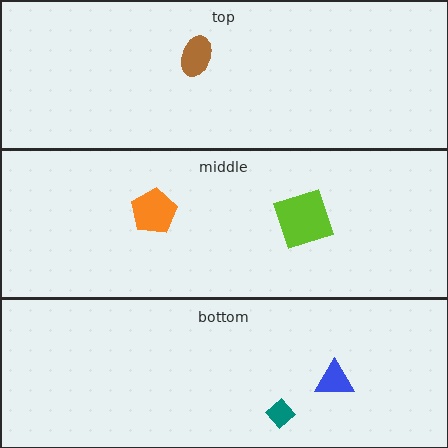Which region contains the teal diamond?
The bottom region.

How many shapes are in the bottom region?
2.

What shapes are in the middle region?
The orange pentagon, the lime square.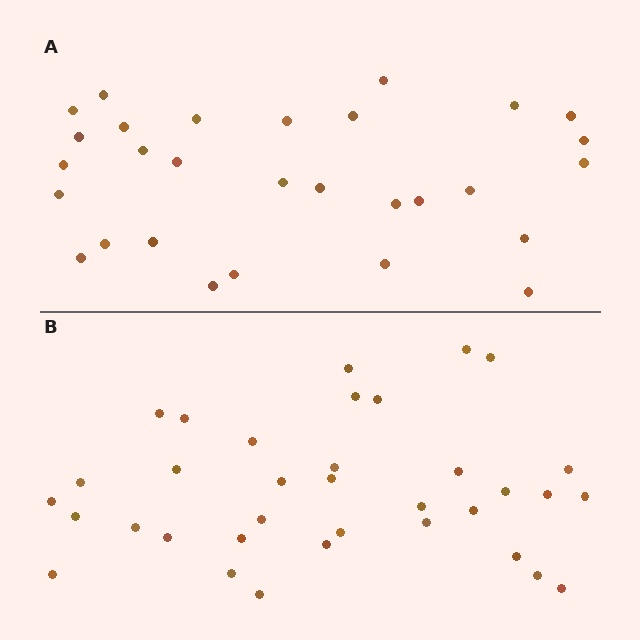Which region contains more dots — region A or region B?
Region B (the bottom region) has more dots.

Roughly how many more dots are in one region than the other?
Region B has about 6 more dots than region A.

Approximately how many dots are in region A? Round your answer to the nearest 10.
About 30 dots. (The exact count is 29, which rounds to 30.)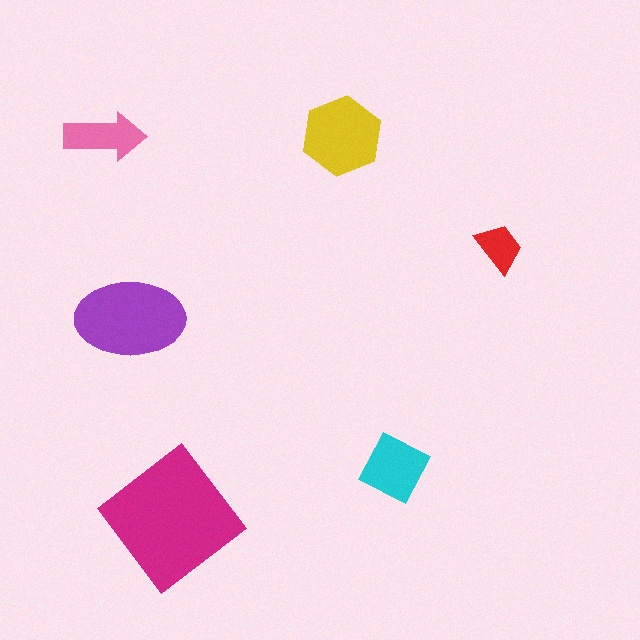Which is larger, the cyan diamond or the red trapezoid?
The cyan diamond.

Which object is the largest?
The magenta diamond.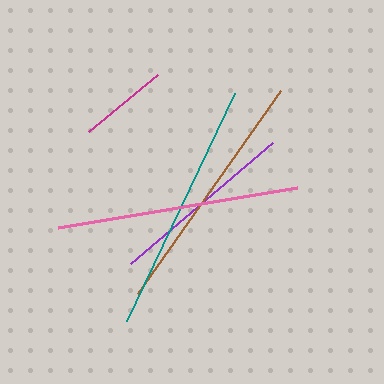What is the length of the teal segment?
The teal segment is approximately 253 pixels long.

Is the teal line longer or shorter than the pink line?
The teal line is longer than the pink line.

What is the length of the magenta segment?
The magenta segment is approximately 90 pixels long.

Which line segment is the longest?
The teal line is the longest at approximately 253 pixels.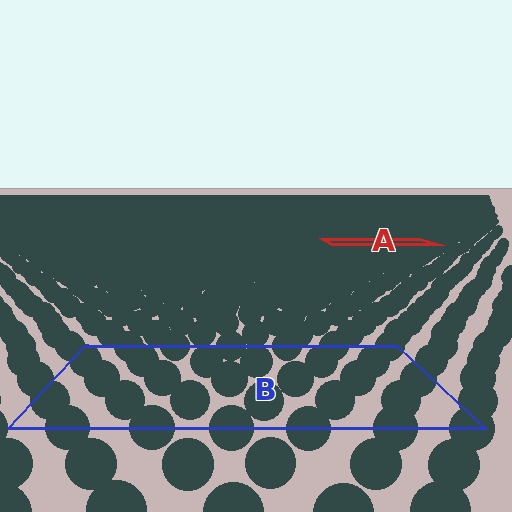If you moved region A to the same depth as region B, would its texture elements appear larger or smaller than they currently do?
They would appear larger. At a closer depth, the same texture elements are projected at a bigger on-screen size.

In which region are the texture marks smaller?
The texture marks are smaller in region A, because it is farther away.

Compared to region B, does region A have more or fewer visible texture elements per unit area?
Region A has more texture elements per unit area — they are packed more densely because it is farther away.